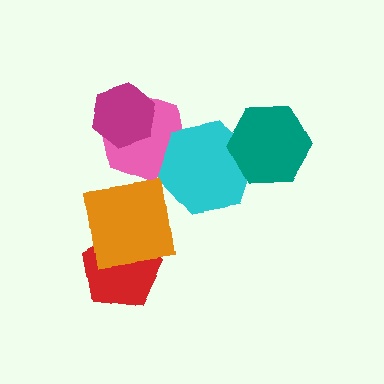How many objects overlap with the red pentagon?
1 object overlaps with the red pentagon.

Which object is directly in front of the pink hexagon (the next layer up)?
The magenta hexagon is directly in front of the pink hexagon.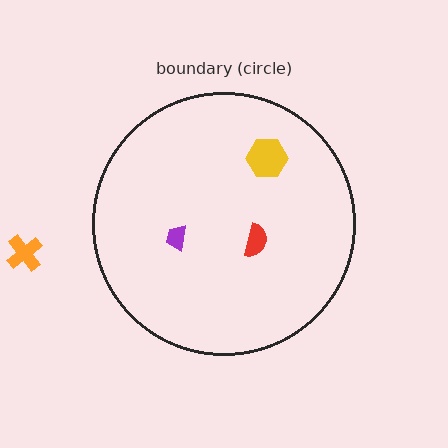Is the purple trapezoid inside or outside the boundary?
Inside.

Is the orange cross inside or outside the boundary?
Outside.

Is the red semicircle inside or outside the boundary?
Inside.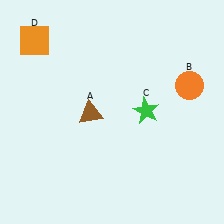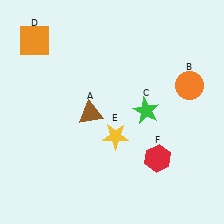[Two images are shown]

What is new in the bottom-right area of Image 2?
A yellow star (E) was added in the bottom-right area of Image 2.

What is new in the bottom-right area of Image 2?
A red hexagon (F) was added in the bottom-right area of Image 2.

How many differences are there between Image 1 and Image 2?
There are 2 differences between the two images.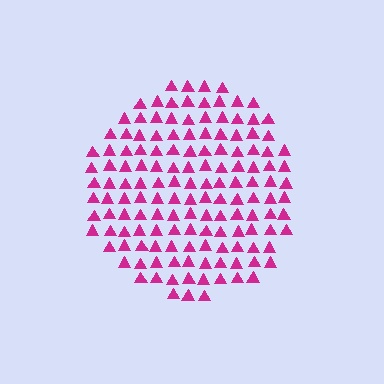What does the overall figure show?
The overall figure shows a circle.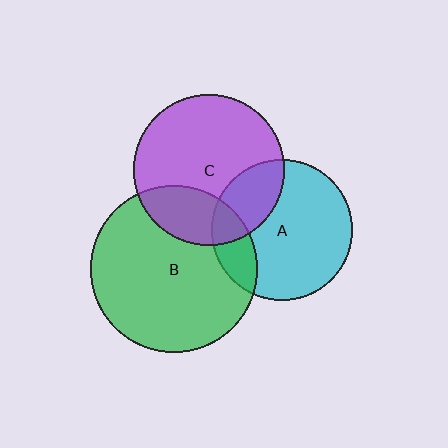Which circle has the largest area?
Circle B (green).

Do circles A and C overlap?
Yes.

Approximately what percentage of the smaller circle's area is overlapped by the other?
Approximately 25%.